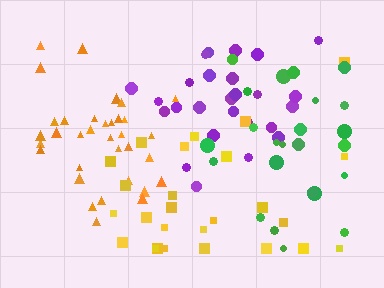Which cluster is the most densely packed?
Orange.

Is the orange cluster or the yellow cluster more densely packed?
Orange.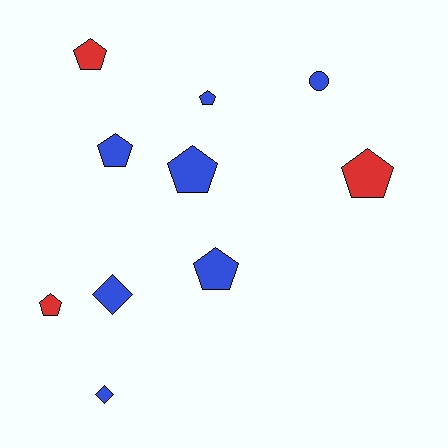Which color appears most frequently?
Blue, with 7 objects.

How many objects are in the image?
There are 10 objects.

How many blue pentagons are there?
There are 4 blue pentagons.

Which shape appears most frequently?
Pentagon, with 7 objects.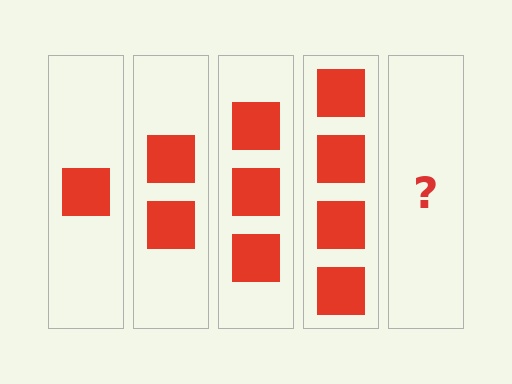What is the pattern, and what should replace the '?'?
The pattern is that each step adds one more square. The '?' should be 5 squares.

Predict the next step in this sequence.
The next step is 5 squares.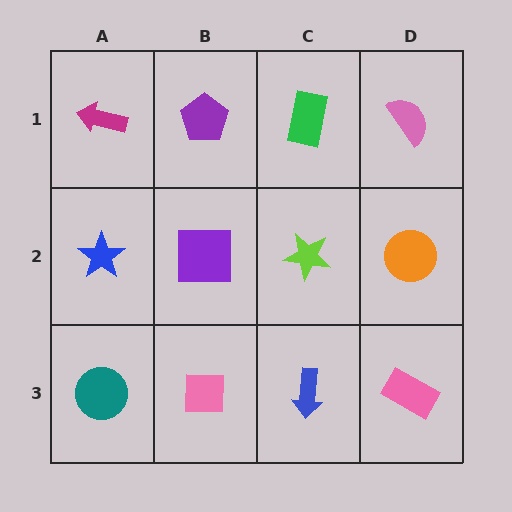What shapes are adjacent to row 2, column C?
A green rectangle (row 1, column C), a blue arrow (row 3, column C), a purple square (row 2, column B), an orange circle (row 2, column D).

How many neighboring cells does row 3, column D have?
2.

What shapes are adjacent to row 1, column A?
A blue star (row 2, column A), a purple pentagon (row 1, column B).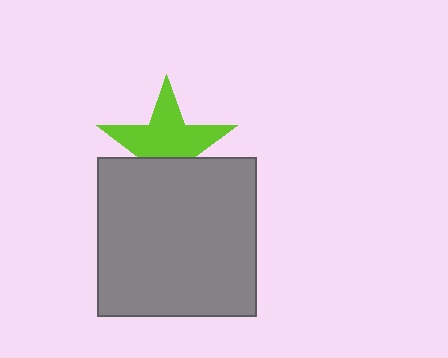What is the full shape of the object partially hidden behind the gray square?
The partially hidden object is a lime star.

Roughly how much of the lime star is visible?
About half of it is visible (roughly 64%).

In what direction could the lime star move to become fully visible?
The lime star could move up. That would shift it out from behind the gray square entirely.